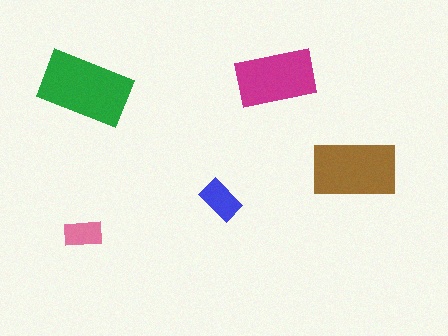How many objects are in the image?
There are 5 objects in the image.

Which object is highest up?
The magenta rectangle is topmost.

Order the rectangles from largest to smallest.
the green one, the brown one, the magenta one, the blue one, the pink one.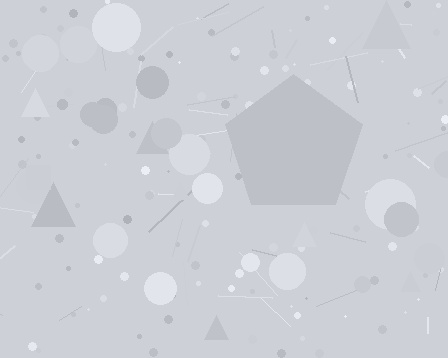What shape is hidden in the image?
A pentagon is hidden in the image.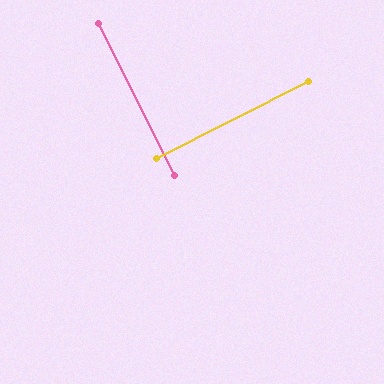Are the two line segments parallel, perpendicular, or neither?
Perpendicular — they meet at approximately 90°.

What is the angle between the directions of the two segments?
Approximately 90 degrees.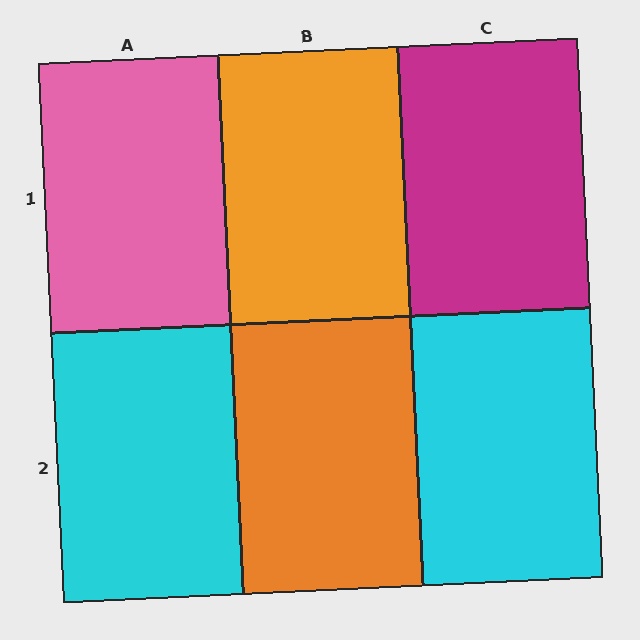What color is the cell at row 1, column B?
Orange.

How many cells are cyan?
2 cells are cyan.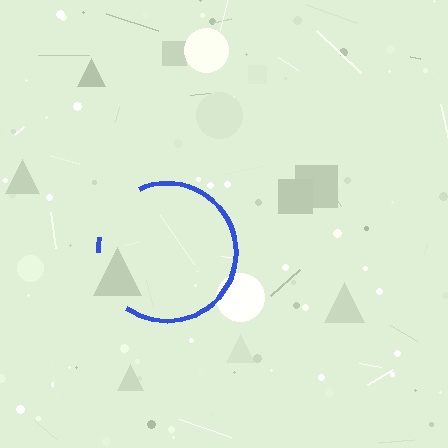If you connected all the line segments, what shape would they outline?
They would outline a circle.